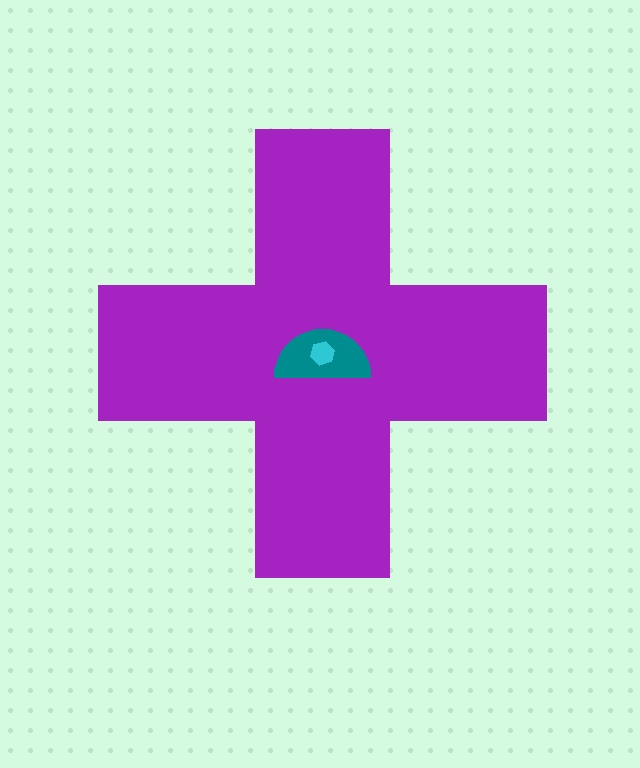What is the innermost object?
The cyan hexagon.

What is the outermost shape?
The purple cross.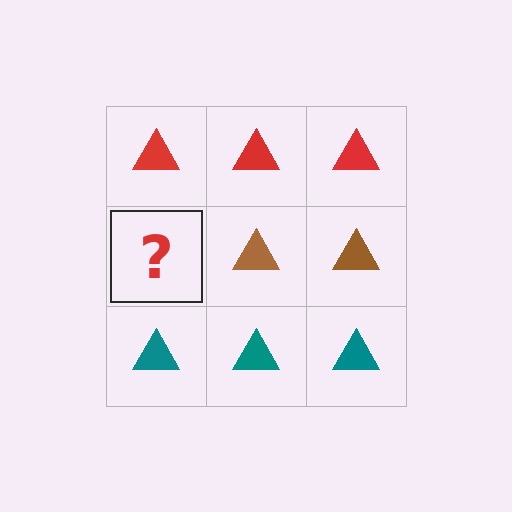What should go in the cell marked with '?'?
The missing cell should contain a brown triangle.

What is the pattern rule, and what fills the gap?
The rule is that each row has a consistent color. The gap should be filled with a brown triangle.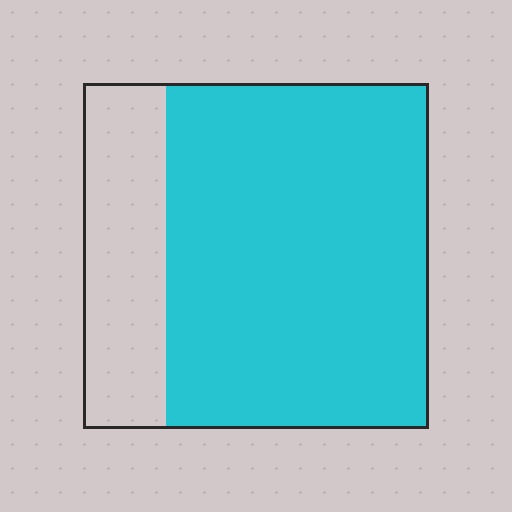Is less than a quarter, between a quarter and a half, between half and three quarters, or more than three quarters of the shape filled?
More than three quarters.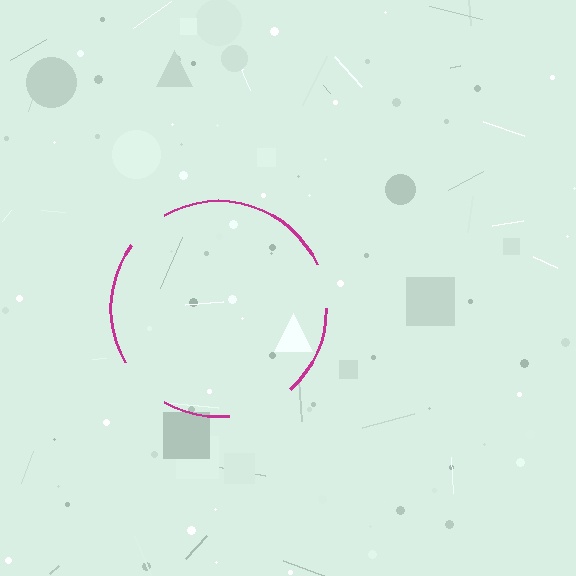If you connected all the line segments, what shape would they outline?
They would outline a circle.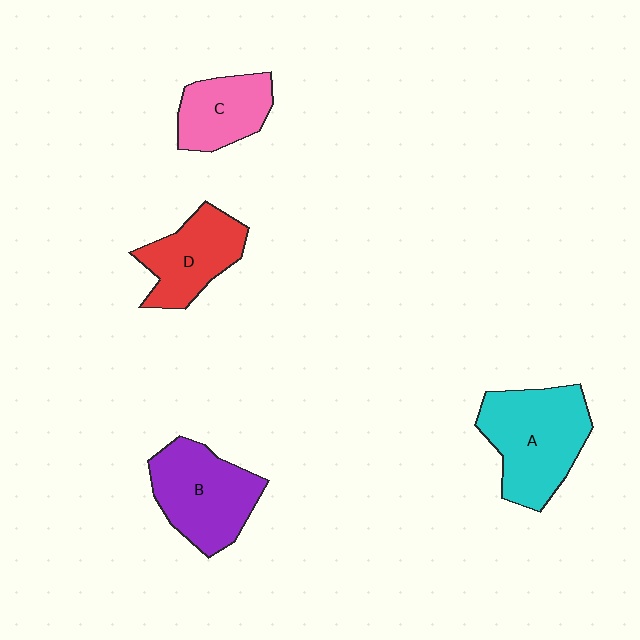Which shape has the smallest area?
Shape C (pink).